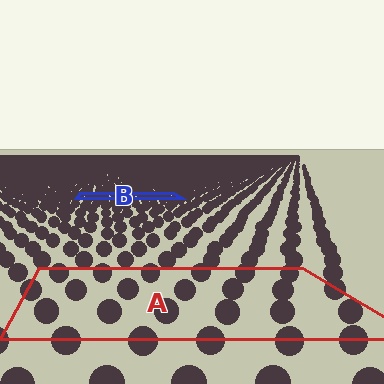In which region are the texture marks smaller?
The texture marks are smaller in region B, because it is farther away.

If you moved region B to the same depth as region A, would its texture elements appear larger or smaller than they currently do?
They would appear larger. At a closer depth, the same texture elements are projected at a bigger on-screen size.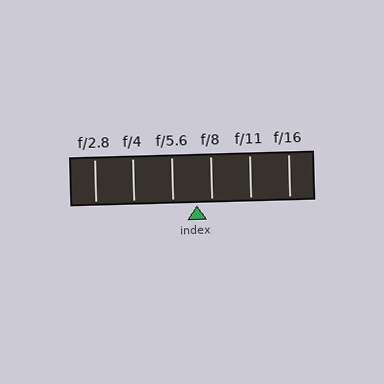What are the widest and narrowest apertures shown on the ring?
The widest aperture shown is f/2.8 and the narrowest is f/16.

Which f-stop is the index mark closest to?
The index mark is closest to f/8.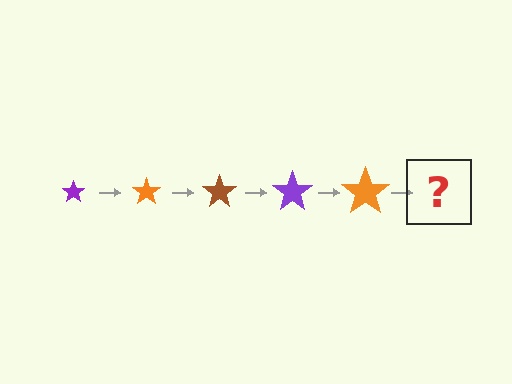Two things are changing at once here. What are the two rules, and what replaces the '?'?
The two rules are that the star grows larger each step and the color cycles through purple, orange, and brown. The '?' should be a brown star, larger than the previous one.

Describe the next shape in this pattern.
It should be a brown star, larger than the previous one.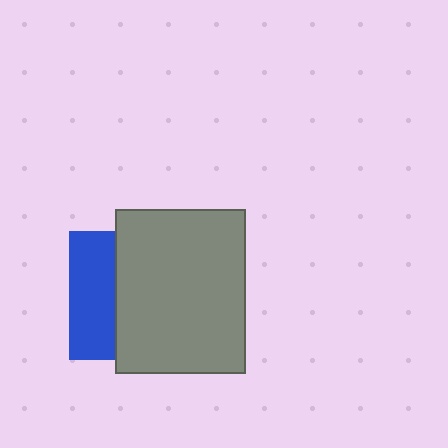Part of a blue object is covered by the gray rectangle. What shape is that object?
It is a square.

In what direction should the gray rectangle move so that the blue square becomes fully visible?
The gray rectangle should move right. That is the shortest direction to clear the overlap and leave the blue square fully visible.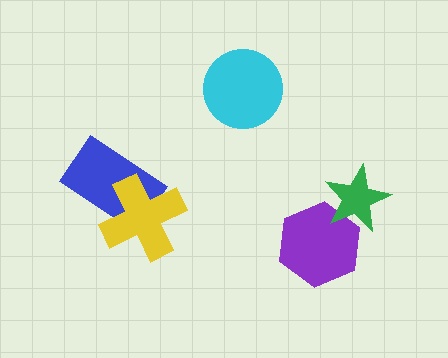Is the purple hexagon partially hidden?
Yes, it is partially covered by another shape.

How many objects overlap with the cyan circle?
0 objects overlap with the cyan circle.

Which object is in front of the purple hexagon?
The green star is in front of the purple hexagon.